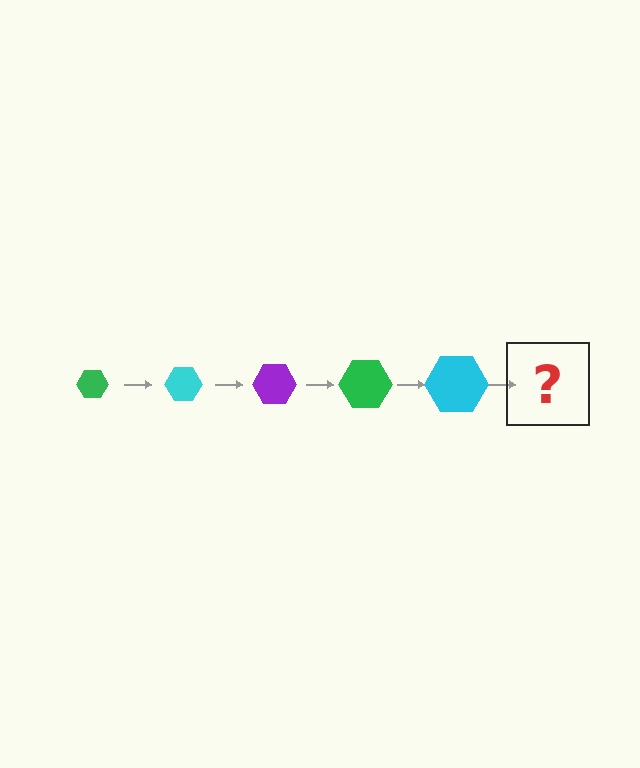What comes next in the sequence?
The next element should be a purple hexagon, larger than the previous one.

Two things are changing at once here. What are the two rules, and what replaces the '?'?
The two rules are that the hexagon grows larger each step and the color cycles through green, cyan, and purple. The '?' should be a purple hexagon, larger than the previous one.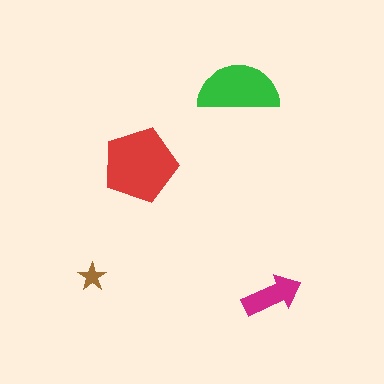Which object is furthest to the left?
The brown star is leftmost.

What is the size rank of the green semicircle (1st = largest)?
2nd.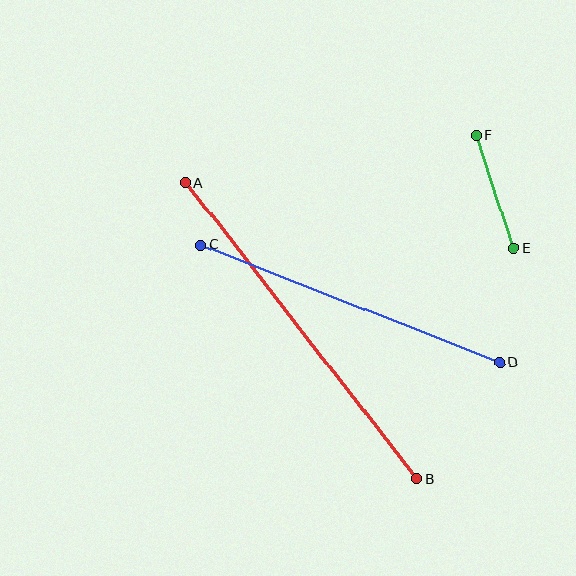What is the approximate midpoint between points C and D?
The midpoint is at approximately (350, 303) pixels.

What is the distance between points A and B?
The distance is approximately 376 pixels.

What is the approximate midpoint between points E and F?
The midpoint is at approximately (495, 192) pixels.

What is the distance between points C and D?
The distance is approximately 321 pixels.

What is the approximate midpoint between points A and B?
The midpoint is at approximately (301, 331) pixels.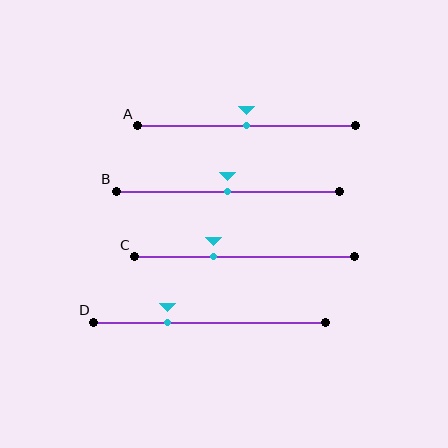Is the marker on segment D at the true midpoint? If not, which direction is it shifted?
No, the marker on segment D is shifted to the left by about 18% of the segment length.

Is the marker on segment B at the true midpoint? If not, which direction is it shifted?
Yes, the marker on segment B is at the true midpoint.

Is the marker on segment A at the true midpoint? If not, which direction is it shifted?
Yes, the marker on segment A is at the true midpoint.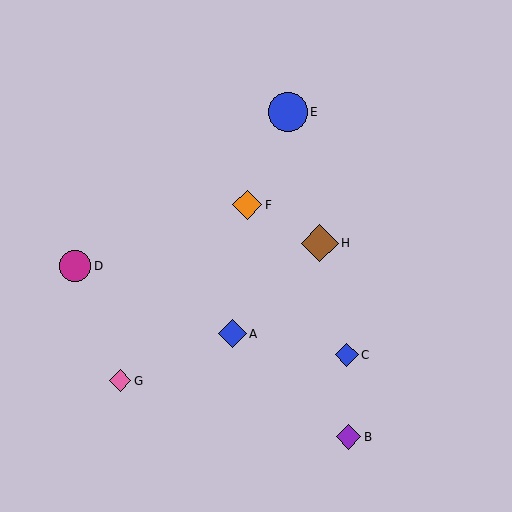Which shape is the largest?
The blue circle (labeled E) is the largest.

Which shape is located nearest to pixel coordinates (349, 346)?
The blue diamond (labeled C) at (347, 355) is nearest to that location.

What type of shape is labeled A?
Shape A is a blue diamond.